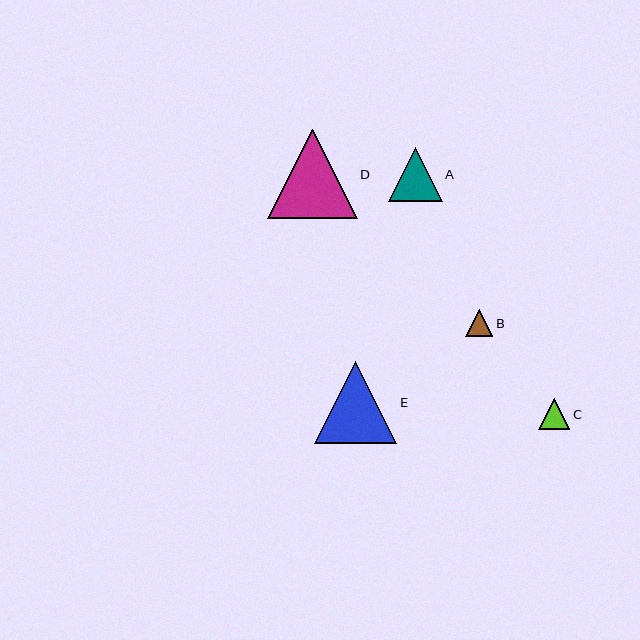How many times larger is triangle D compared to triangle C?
Triangle D is approximately 2.9 times the size of triangle C.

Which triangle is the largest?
Triangle D is the largest with a size of approximately 89 pixels.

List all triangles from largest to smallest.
From largest to smallest: D, E, A, C, B.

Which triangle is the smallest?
Triangle B is the smallest with a size of approximately 27 pixels.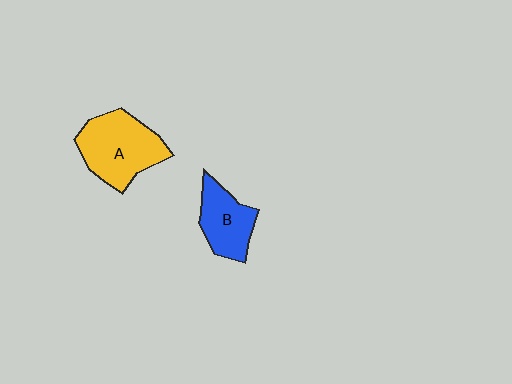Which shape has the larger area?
Shape A (yellow).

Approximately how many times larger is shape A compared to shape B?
Approximately 1.5 times.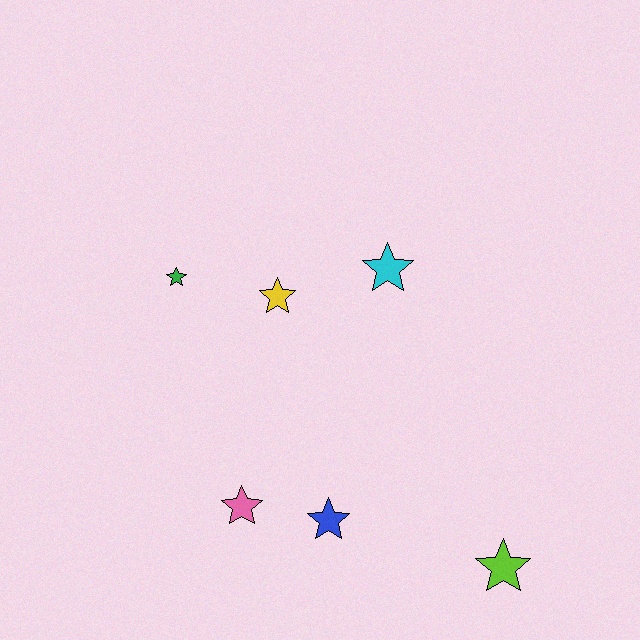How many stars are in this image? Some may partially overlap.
There are 6 stars.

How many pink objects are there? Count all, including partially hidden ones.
There is 1 pink object.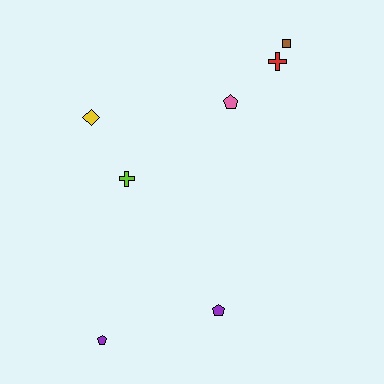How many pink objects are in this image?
There is 1 pink object.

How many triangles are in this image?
There are no triangles.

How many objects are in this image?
There are 7 objects.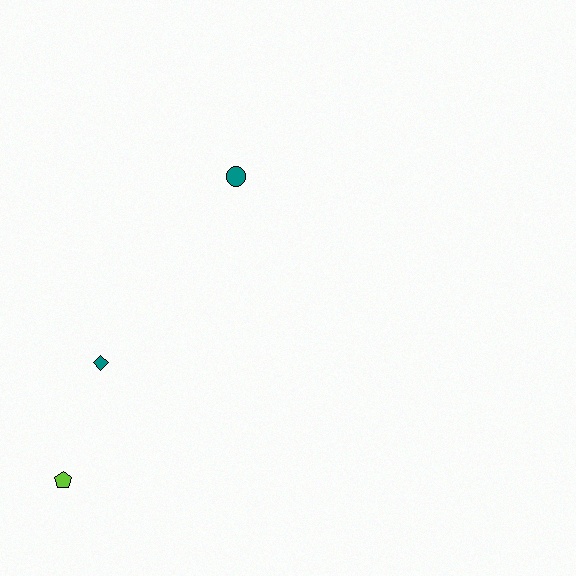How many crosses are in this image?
There are no crosses.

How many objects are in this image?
There are 3 objects.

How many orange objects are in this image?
There are no orange objects.